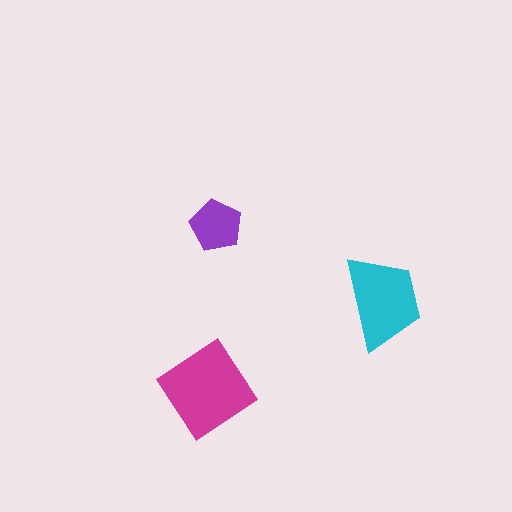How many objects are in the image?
There are 3 objects in the image.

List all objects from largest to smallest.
The magenta diamond, the cyan trapezoid, the purple pentagon.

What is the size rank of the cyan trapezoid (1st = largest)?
2nd.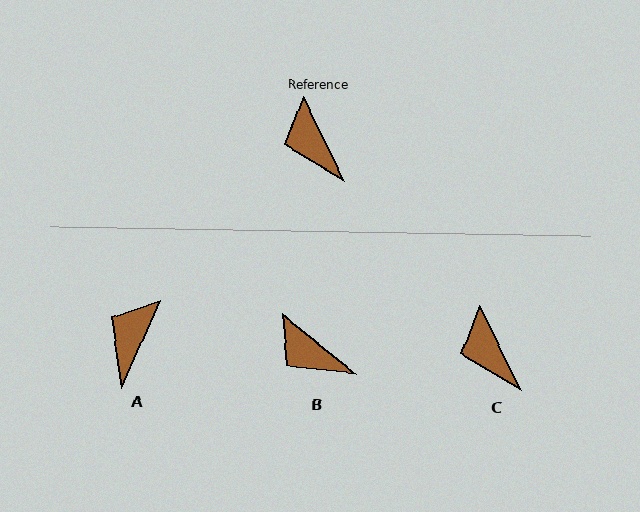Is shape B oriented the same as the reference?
No, it is off by about 25 degrees.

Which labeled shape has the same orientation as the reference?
C.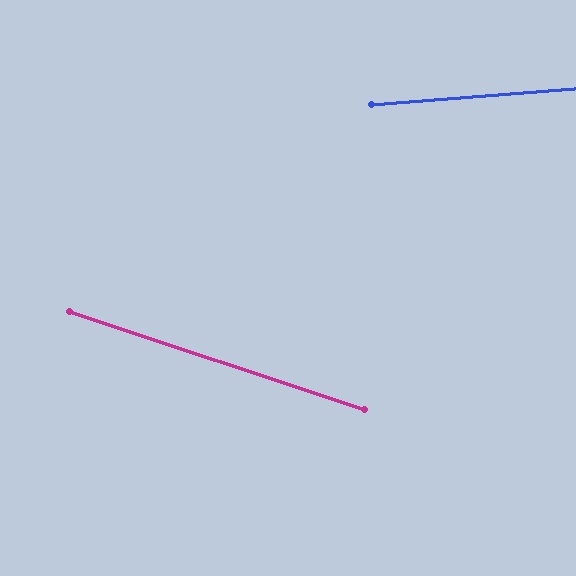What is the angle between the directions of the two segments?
Approximately 23 degrees.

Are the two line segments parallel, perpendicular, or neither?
Neither parallel nor perpendicular — they differ by about 23°.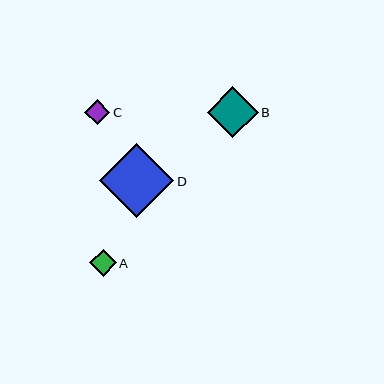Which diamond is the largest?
Diamond D is the largest with a size of approximately 75 pixels.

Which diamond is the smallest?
Diamond C is the smallest with a size of approximately 25 pixels.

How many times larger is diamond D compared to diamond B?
Diamond D is approximately 1.5 times the size of diamond B.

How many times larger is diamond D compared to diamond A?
Diamond D is approximately 2.8 times the size of diamond A.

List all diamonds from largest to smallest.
From largest to smallest: D, B, A, C.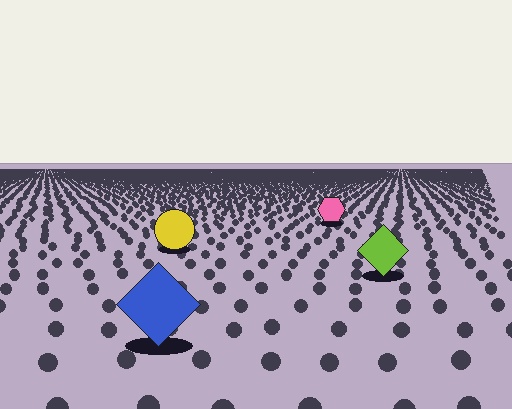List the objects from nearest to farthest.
From nearest to farthest: the blue diamond, the lime diamond, the yellow circle, the pink hexagon.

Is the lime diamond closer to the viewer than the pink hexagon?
Yes. The lime diamond is closer — you can tell from the texture gradient: the ground texture is coarser near it.